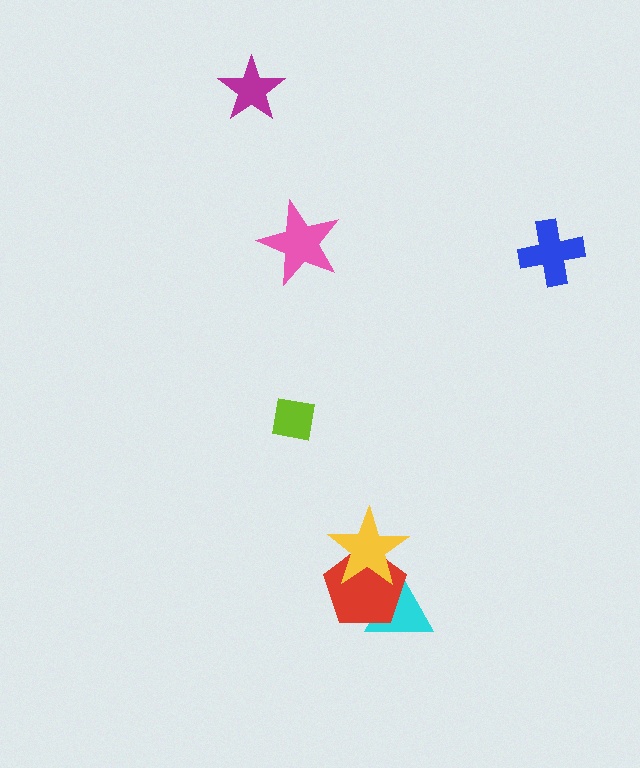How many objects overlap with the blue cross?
0 objects overlap with the blue cross.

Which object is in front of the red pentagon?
The yellow star is in front of the red pentagon.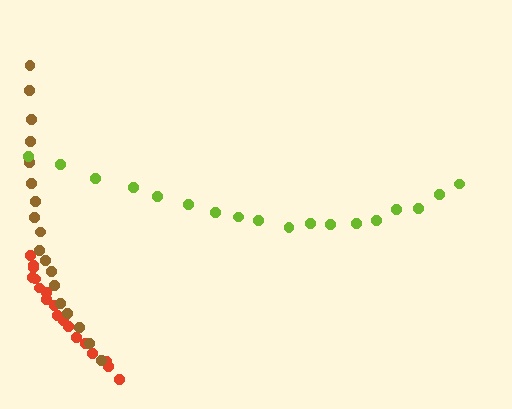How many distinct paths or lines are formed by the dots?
There are 3 distinct paths.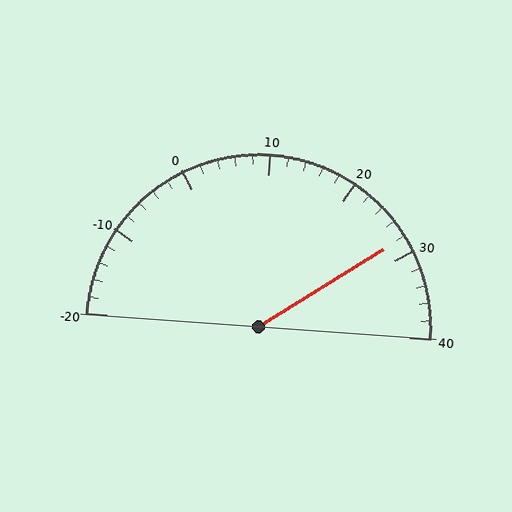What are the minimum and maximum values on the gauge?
The gauge ranges from -20 to 40.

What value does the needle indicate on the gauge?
The needle indicates approximately 28.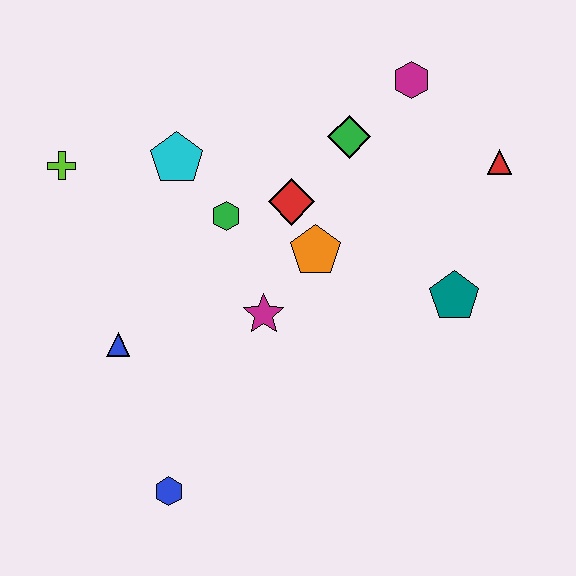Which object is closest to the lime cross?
The cyan pentagon is closest to the lime cross.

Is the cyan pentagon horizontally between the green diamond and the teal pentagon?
No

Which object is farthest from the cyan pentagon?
The blue hexagon is farthest from the cyan pentagon.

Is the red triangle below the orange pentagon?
No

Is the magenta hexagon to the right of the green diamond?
Yes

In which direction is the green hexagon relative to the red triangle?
The green hexagon is to the left of the red triangle.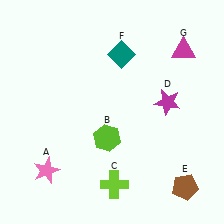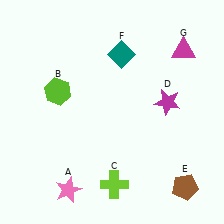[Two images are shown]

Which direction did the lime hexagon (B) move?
The lime hexagon (B) moved left.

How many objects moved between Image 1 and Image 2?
2 objects moved between the two images.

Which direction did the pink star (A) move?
The pink star (A) moved right.